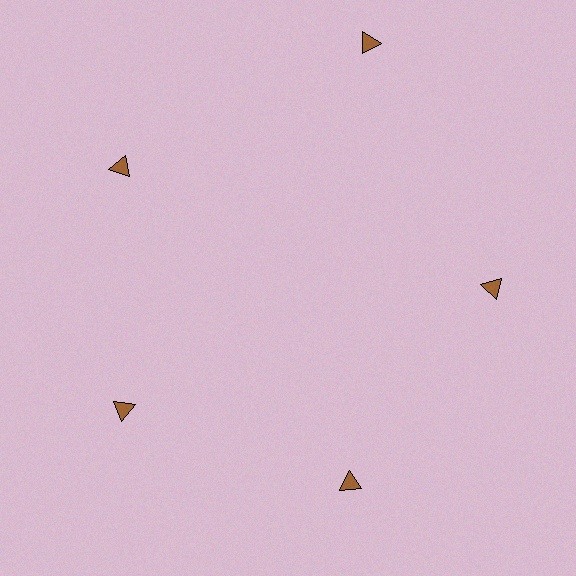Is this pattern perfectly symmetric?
No. The 5 brown triangles are arranged in a ring, but one element near the 1 o'clock position is pushed outward from the center, breaking the 5-fold rotational symmetry.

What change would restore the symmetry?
The symmetry would be restored by moving it inward, back onto the ring so that all 5 triangles sit at equal angles and equal distance from the center.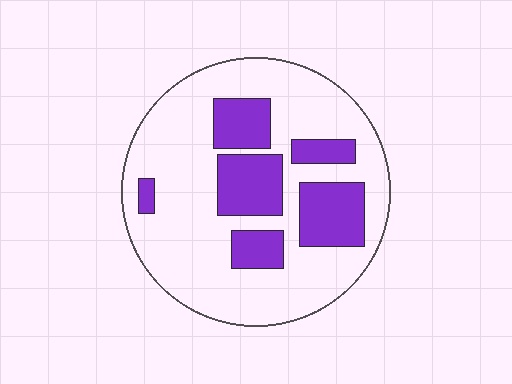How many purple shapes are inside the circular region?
6.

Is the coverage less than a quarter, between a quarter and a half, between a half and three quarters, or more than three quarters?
Between a quarter and a half.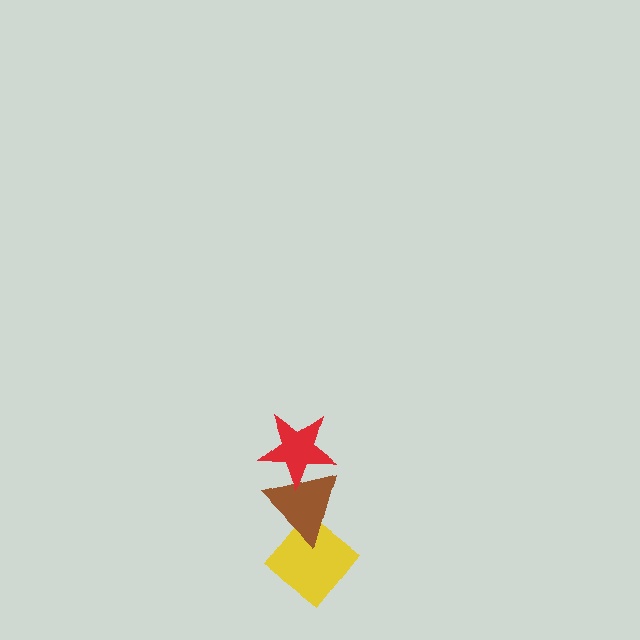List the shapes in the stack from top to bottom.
From top to bottom: the red star, the brown triangle, the yellow diamond.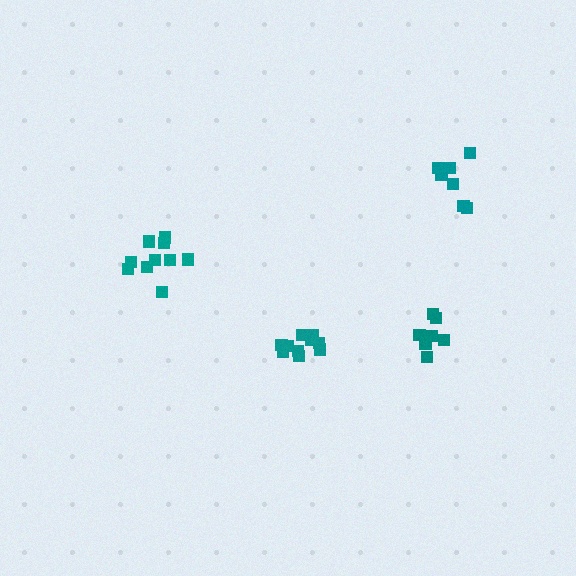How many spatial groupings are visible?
There are 4 spatial groupings.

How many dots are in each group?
Group 1: 7 dots, Group 2: 10 dots, Group 3: 11 dots, Group 4: 7 dots (35 total).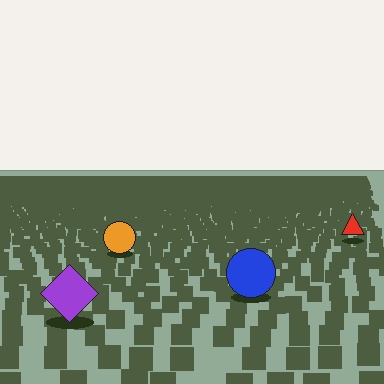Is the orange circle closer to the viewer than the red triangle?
Yes. The orange circle is closer — you can tell from the texture gradient: the ground texture is coarser near it.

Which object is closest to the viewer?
The purple diamond is closest. The texture marks near it are larger and more spread out.